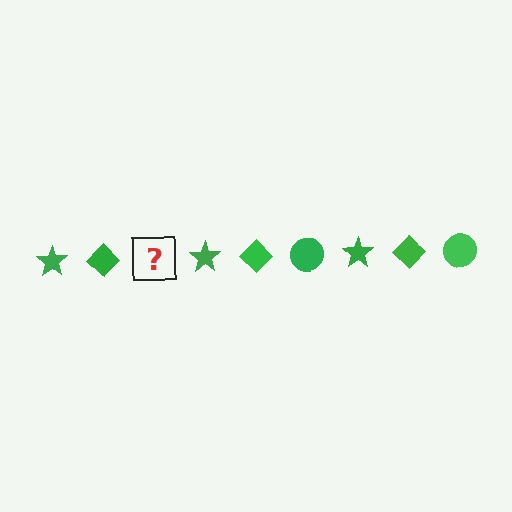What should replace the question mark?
The question mark should be replaced with a green circle.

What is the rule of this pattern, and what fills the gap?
The rule is that the pattern cycles through star, diamond, circle shapes in green. The gap should be filled with a green circle.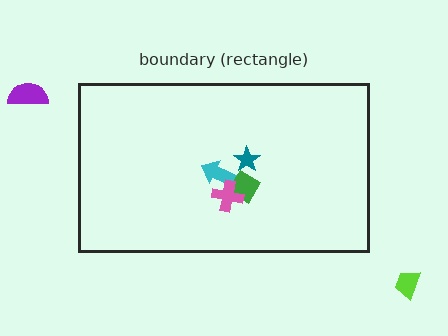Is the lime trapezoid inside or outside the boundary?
Outside.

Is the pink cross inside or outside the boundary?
Inside.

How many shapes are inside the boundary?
4 inside, 2 outside.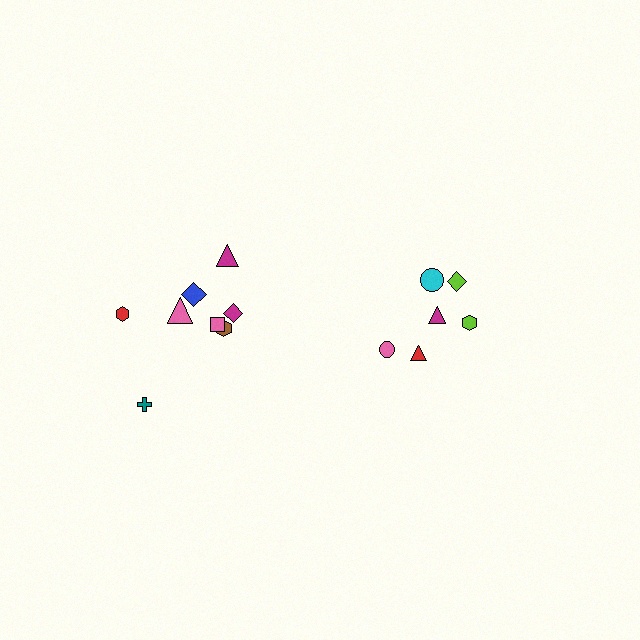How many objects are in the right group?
There are 6 objects.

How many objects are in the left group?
There are 8 objects.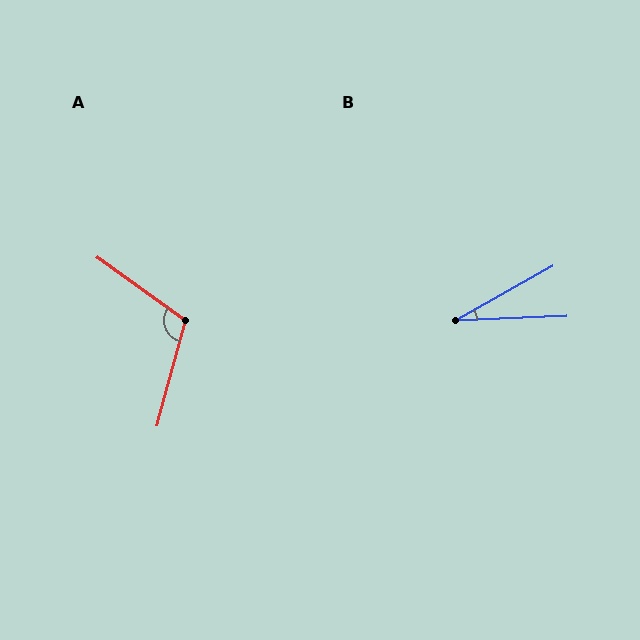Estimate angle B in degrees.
Approximately 27 degrees.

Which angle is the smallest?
B, at approximately 27 degrees.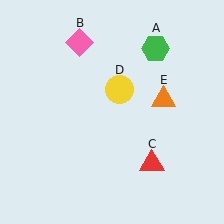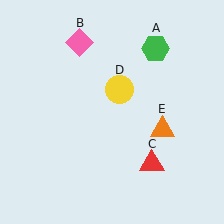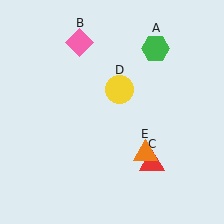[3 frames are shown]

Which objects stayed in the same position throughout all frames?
Green hexagon (object A) and pink diamond (object B) and red triangle (object C) and yellow circle (object D) remained stationary.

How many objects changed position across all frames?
1 object changed position: orange triangle (object E).